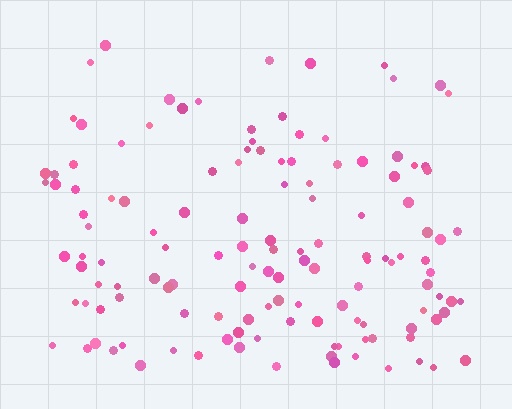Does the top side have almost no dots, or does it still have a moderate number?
Still a moderate number, just noticeably fewer than the bottom.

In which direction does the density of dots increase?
From top to bottom, with the bottom side densest.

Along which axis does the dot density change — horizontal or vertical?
Vertical.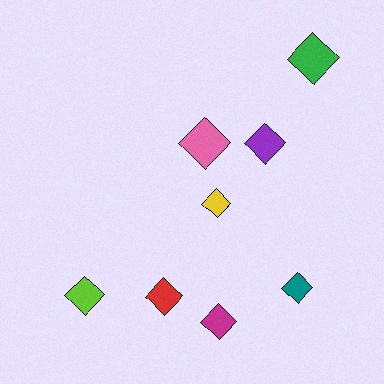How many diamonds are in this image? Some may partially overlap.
There are 8 diamonds.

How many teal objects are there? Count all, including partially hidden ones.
There is 1 teal object.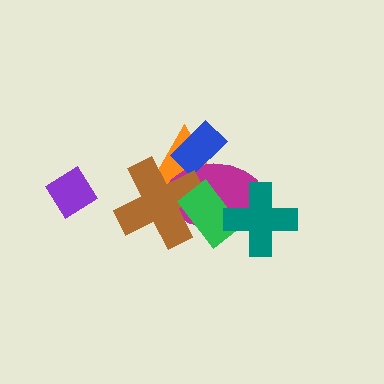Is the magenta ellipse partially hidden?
Yes, it is partially covered by another shape.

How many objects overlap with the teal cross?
2 objects overlap with the teal cross.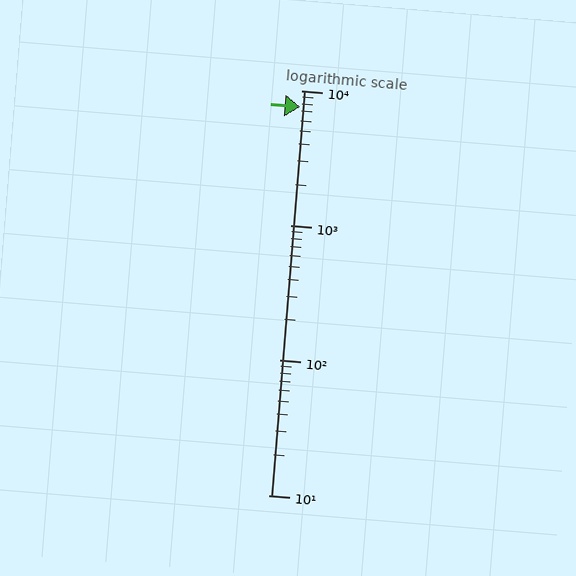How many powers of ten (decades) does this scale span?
The scale spans 3 decades, from 10 to 10000.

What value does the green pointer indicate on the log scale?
The pointer indicates approximately 7600.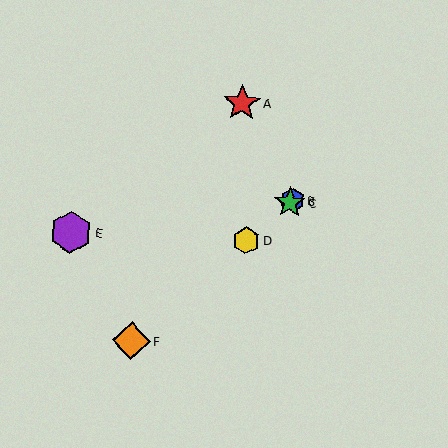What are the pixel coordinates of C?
Object C is at (290, 202).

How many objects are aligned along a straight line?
4 objects (B, C, D, F) are aligned along a straight line.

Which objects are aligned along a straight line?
Objects B, C, D, F are aligned along a straight line.